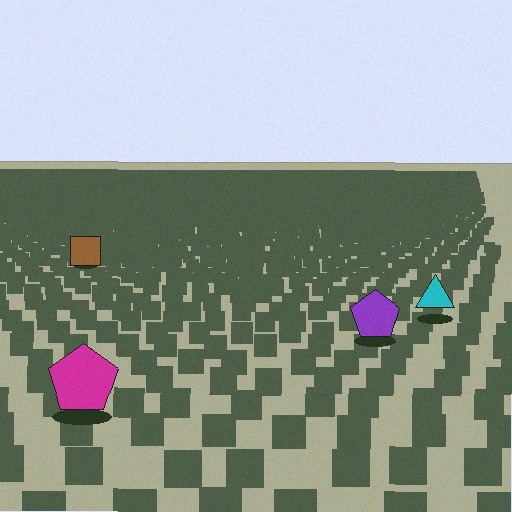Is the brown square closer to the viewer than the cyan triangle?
No. The cyan triangle is closer — you can tell from the texture gradient: the ground texture is coarser near it.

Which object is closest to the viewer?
The magenta pentagon is closest. The texture marks near it are larger and more spread out.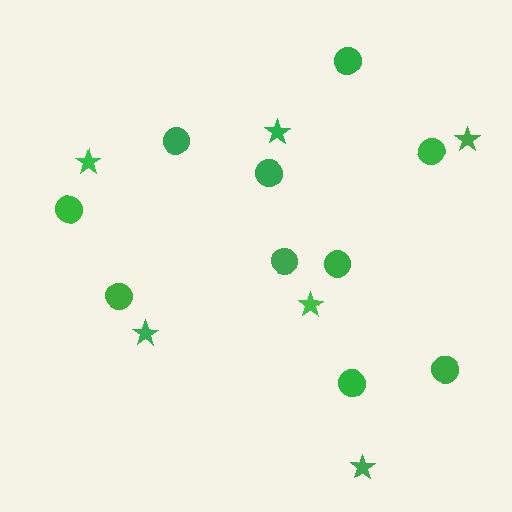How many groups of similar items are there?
There are 2 groups: one group of stars (6) and one group of circles (10).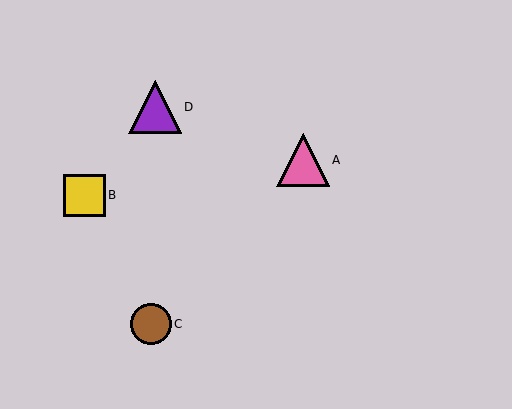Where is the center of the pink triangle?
The center of the pink triangle is at (303, 160).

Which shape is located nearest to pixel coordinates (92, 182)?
The yellow square (labeled B) at (84, 195) is nearest to that location.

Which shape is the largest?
The pink triangle (labeled A) is the largest.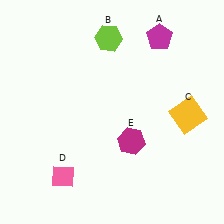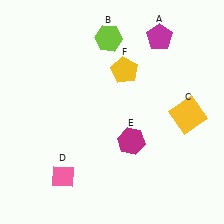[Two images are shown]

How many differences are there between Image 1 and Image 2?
There is 1 difference between the two images.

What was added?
A yellow pentagon (F) was added in Image 2.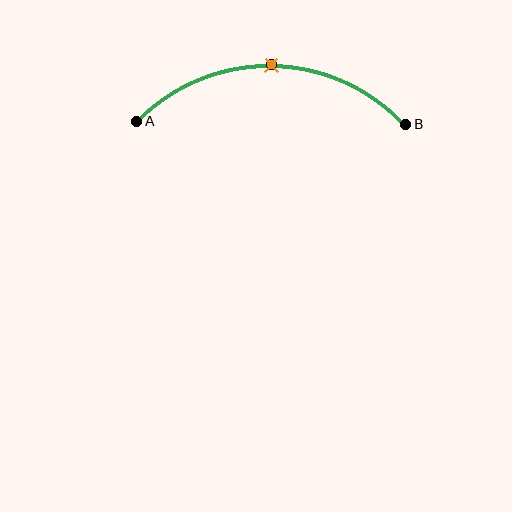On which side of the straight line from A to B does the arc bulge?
The arc bulges above the straight line connecting A and B.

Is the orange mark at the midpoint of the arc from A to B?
Yes. The orange mark lies on the arc at equal arc-length from both A and B — it is the arc midpoint.